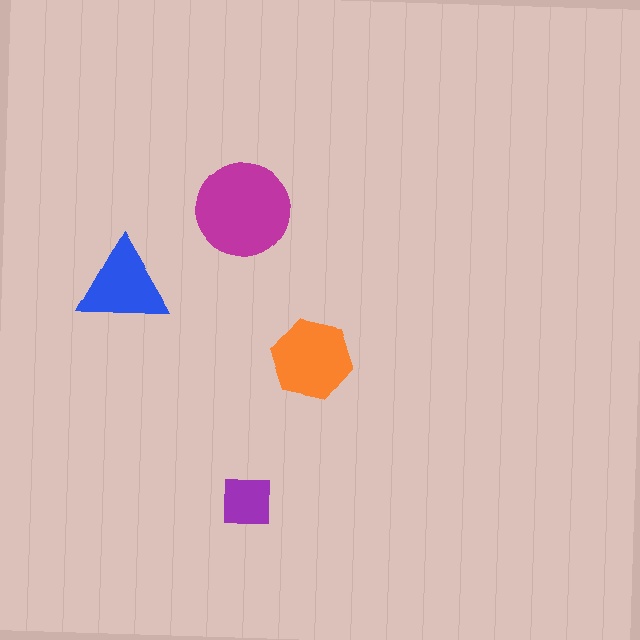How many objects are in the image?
There are 4 objects in the image.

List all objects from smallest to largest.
The purple square, the blue triangle, the orange hexagon, the magenta circle.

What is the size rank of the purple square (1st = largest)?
4th.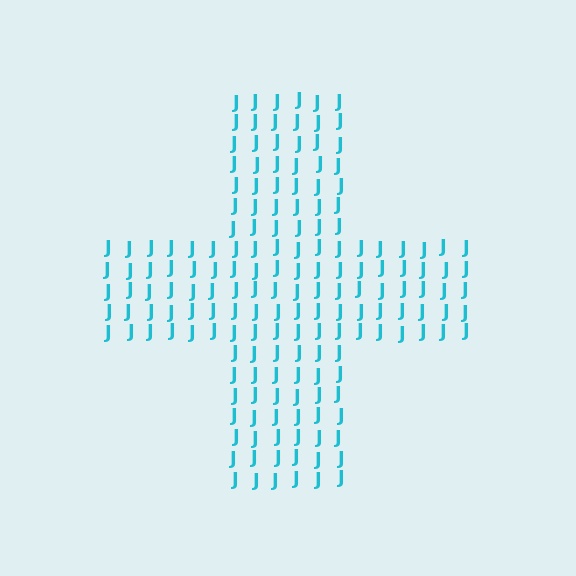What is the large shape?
The large shape is a cross.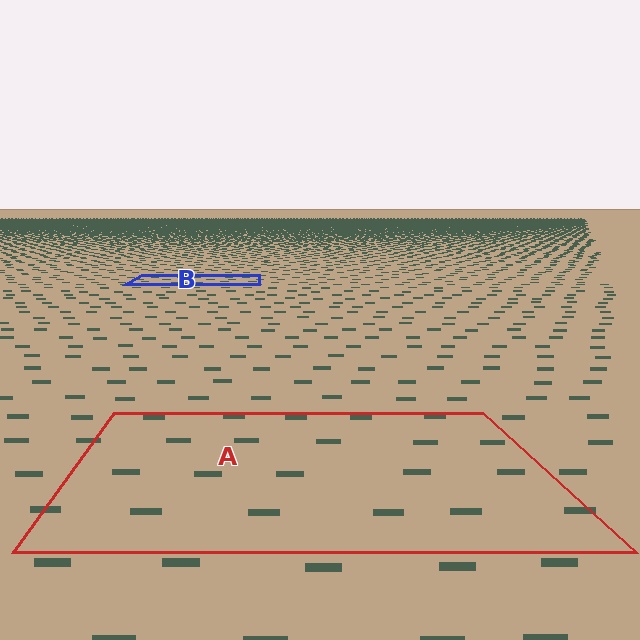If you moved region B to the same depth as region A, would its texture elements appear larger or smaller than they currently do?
They would appear larger. At a closer depth, the same texture elements are projected at a bigger on-screen size.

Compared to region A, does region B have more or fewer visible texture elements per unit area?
Region B has more texture elements per unit area — they are packed more densely because it is farther away.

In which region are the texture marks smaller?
The texture marks are smaller in region B, because it is farther away.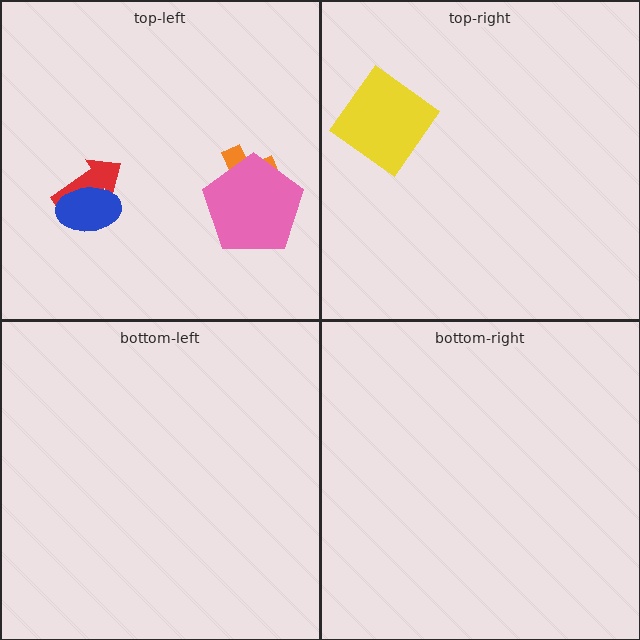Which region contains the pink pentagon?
The top-left region.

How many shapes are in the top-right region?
1.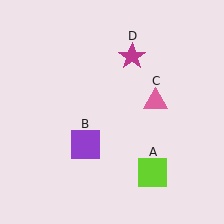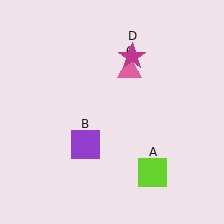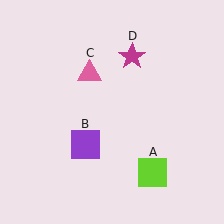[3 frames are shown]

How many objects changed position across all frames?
1 object changed position: pink triangle (object C).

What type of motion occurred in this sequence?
The pink triangle (object C) rotated counterclockwise around the center of the scene.